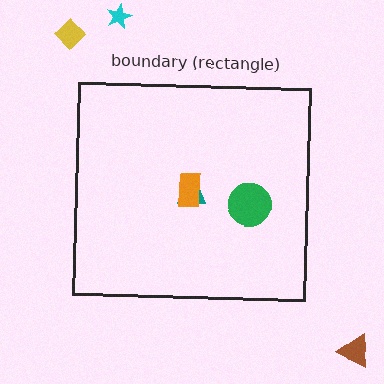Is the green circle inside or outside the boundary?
Inside.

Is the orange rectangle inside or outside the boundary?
Inside.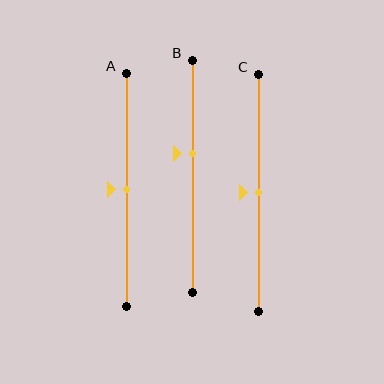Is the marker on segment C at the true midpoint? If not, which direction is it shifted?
Yes, the marker on segment C is at the true midpoint.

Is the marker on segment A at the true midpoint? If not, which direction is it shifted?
Yes, the marker on segment A is at the true midpoint.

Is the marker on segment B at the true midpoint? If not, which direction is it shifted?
No, the marker on segment B is shifted upward by about 10% of the segment length.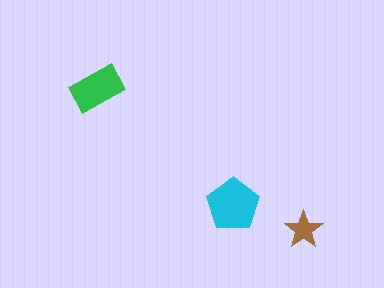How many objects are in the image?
There are 3 objects in the image.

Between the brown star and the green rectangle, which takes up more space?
The green rectangle.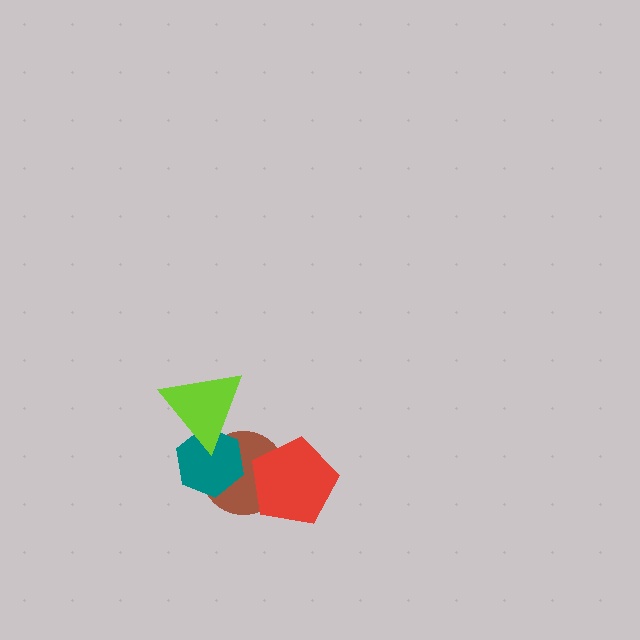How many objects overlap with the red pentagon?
1 object overlaps with the red pentagon.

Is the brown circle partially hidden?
Yes, it is partially covered by another shape.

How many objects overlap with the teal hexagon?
2 objects overlap with the teal hexagon.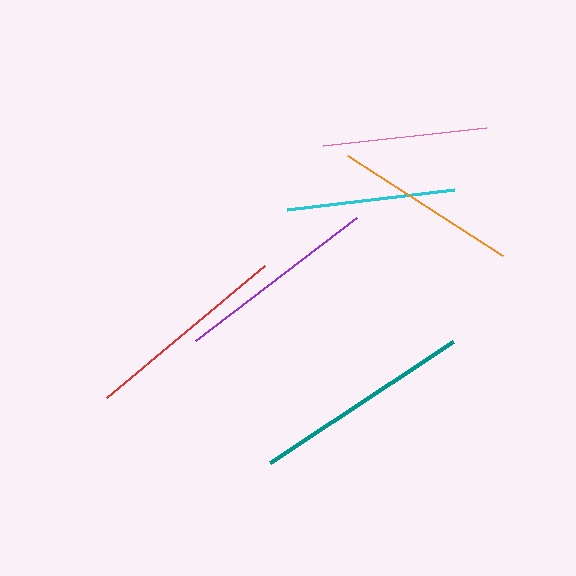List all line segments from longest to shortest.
From longest to shortest: teal, red, purple, orange, cyan, pink.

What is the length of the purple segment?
The purple segment is approximately 203 pixels long.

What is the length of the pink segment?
The pink segment is approximately 164 pixels long.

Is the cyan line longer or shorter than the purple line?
The purple line is longer than the cyan line.